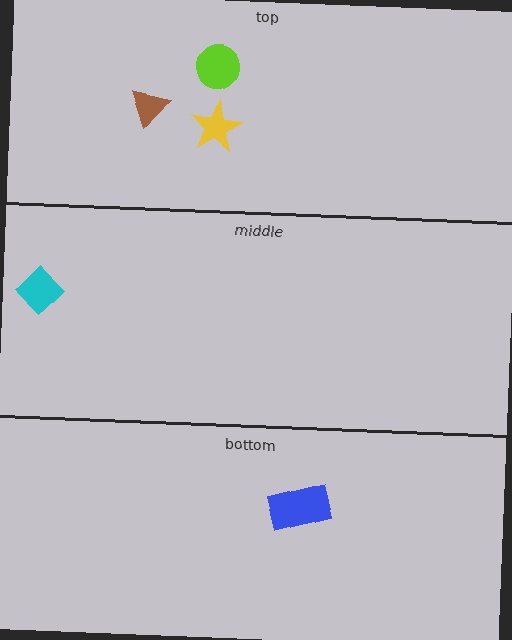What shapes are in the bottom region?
The blue rectangle.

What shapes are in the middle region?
The cyan diamond.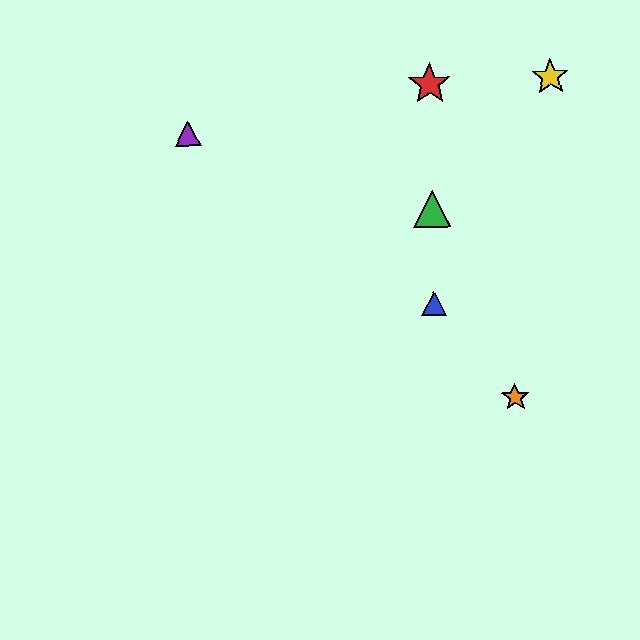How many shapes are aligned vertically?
3 shapes (the red star, the blue triangle, the green triangle) are aligned vertically.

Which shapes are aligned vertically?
The red star, the blue triangle, the green triangle are aligned vertically.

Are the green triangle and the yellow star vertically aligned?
No, the green triangle is at x≈432 and the yellow star is at x≈550.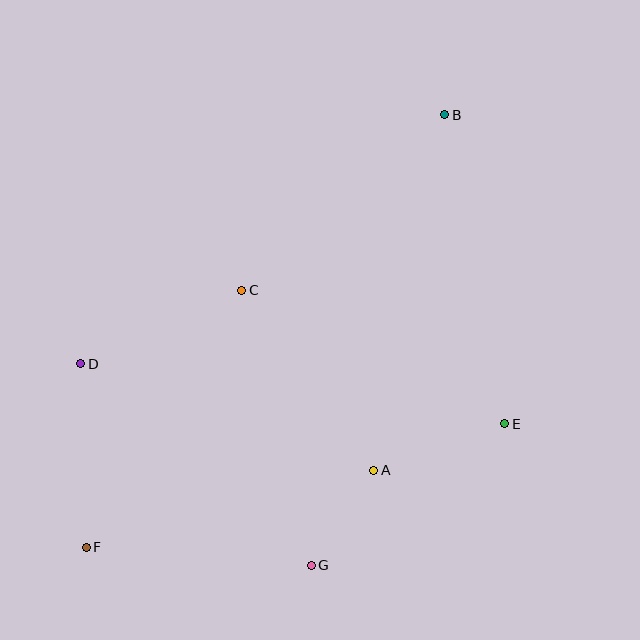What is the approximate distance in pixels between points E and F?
The distance between E and F is approximately 436 pixels.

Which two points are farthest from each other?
Points B and F are farthest from each other.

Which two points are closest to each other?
Points A and G are closest to each other.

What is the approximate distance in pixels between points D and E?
The distance between D and E is approximately 428 pixels.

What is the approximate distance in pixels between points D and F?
The distance between D and F is approximately 184 pixels.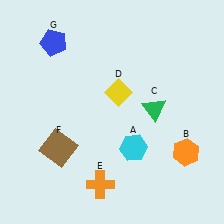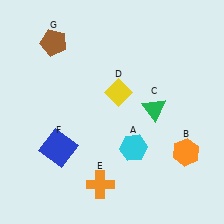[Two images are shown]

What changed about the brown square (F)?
In Image 1, F is brown. In Image 2, it changed to blue.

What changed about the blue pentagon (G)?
In Image 1, G is blue. In Image 2, it changed to brown.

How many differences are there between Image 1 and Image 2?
There are 2 differences between the two images.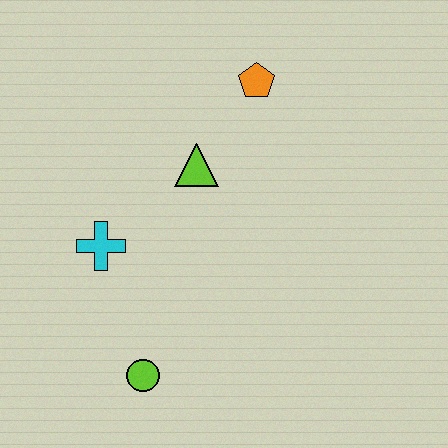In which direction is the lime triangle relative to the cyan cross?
The lime triangle is to the right of the cyan cross.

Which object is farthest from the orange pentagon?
The lime circle is farthest from the orange pentagon.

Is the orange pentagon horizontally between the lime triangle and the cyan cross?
No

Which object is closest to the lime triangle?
The orange pentagon is closest to the lime triangle.